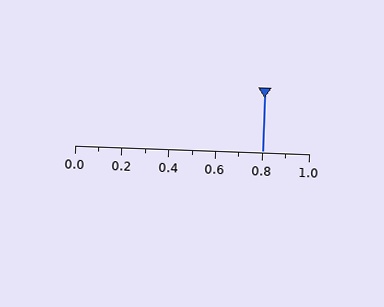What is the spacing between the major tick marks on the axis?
The major ticks are spaced 0.2 apart.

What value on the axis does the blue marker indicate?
The marker indicates approximately 0.8.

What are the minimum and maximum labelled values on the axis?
The axis runs from 0.0 to 1.0.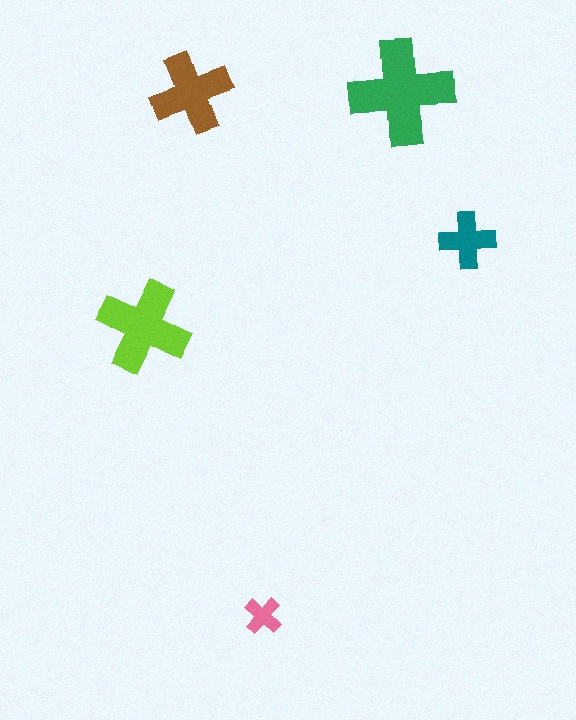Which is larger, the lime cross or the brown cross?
The lime one.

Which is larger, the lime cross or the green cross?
The green one.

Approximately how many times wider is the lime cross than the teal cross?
About 1.5 times wider.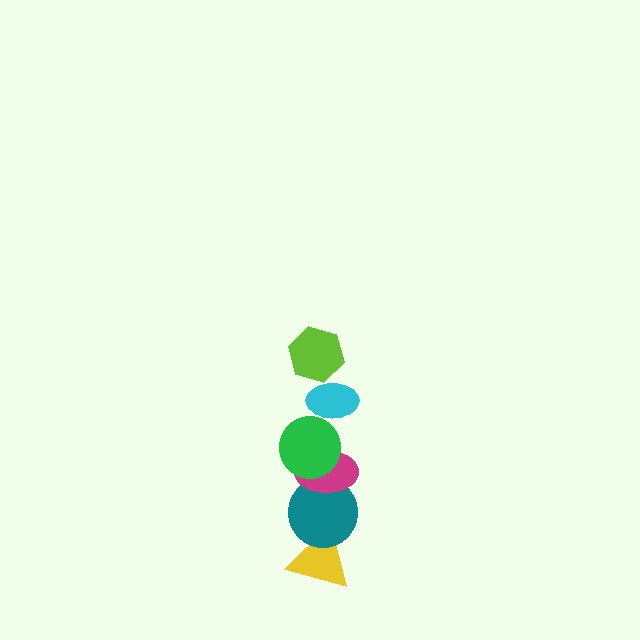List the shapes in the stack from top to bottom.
From top to bottom: the lime hexagon, the cyan ellipse, the green circle, the magenta ellipse, the teal circle, the yellow triangle.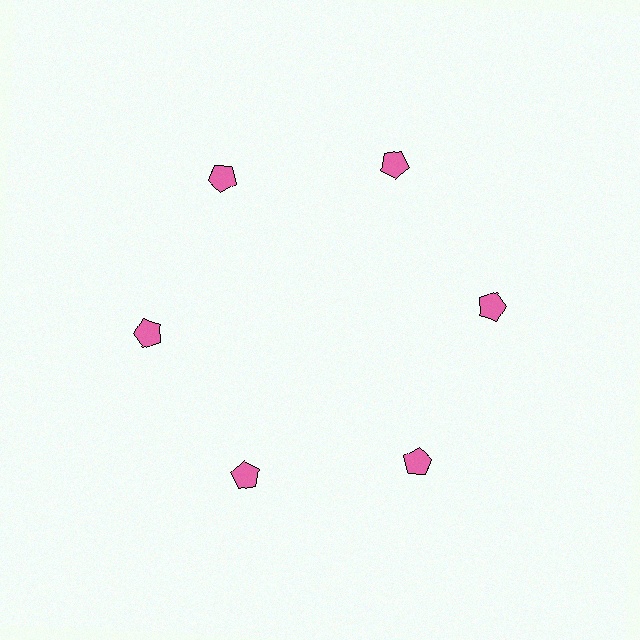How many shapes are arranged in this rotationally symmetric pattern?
There are 6 shapes, arranged in 6 groups of 1.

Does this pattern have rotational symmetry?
Yes, this pattern has 6-fold rotational symmetry. It looks the same after rotating 60 degrees around the center.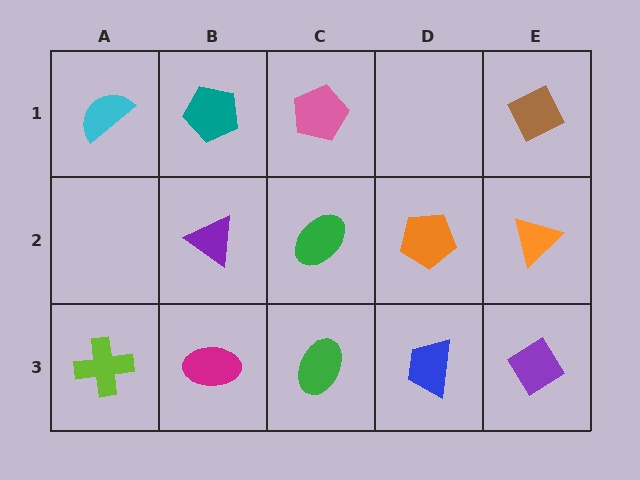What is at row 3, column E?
A purple diamond.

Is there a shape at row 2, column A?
No, that cell is empty.